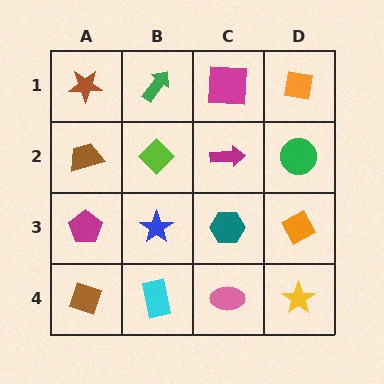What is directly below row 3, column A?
A brown diamond.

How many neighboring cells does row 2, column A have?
3.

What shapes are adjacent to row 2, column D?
An orange square (row 1, column D), an orange diamond (row 3, column D), a magenta arrow (row 2, column C).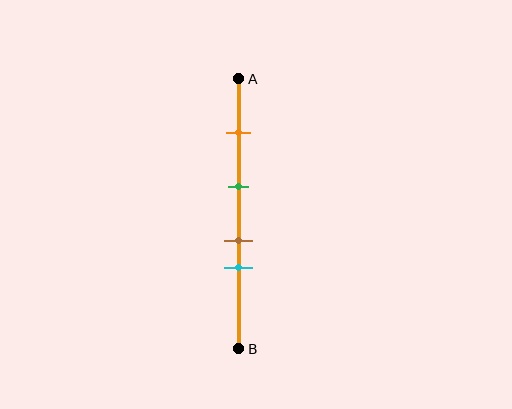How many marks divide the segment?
There are 4 marks dividing the segment.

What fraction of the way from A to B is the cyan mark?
The cyan mark is approximately 70% (0.7) of the way from A to B.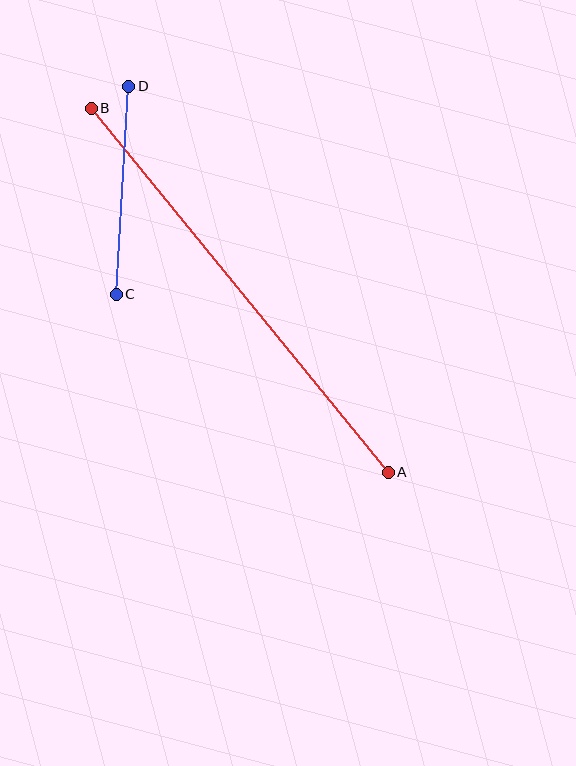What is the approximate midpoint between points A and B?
The midpoint is at approximately (240, 290) pixels.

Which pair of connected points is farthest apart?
Points A and B are farthest apart.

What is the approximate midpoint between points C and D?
The midpoint is at approximately (122, 190) pixels.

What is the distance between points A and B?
The distance is approximately 470 pixels.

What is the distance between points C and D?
The distance is approximately 208 pixels.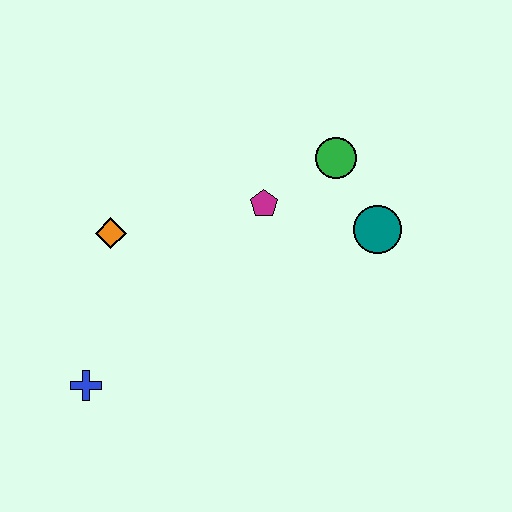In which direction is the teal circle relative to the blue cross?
The teal circle is to the right of the blue cross.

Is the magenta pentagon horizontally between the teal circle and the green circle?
No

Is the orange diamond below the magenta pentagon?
Yes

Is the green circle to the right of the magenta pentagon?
Yes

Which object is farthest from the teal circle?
The blue cross is farthest from the teal circle.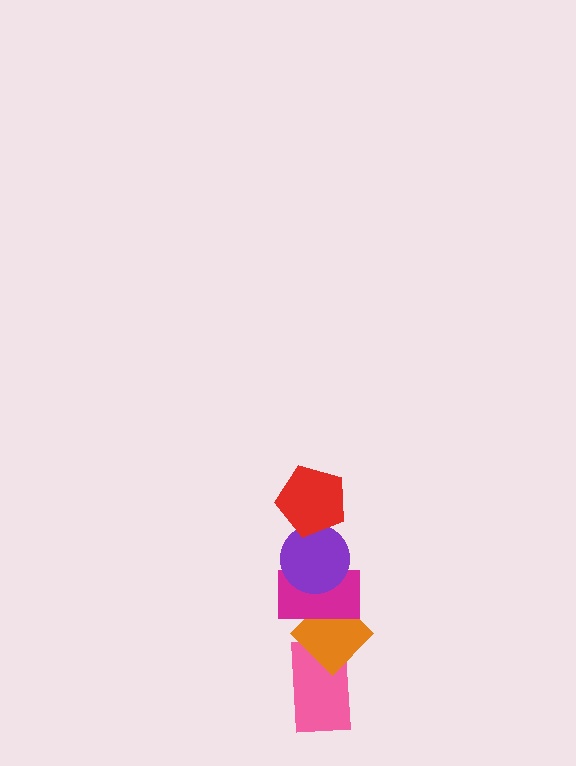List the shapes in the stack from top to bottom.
From top to bottom: the red pentagon, the purple circle, the magenta rectangle, the orange diamond, the pink rectangle.